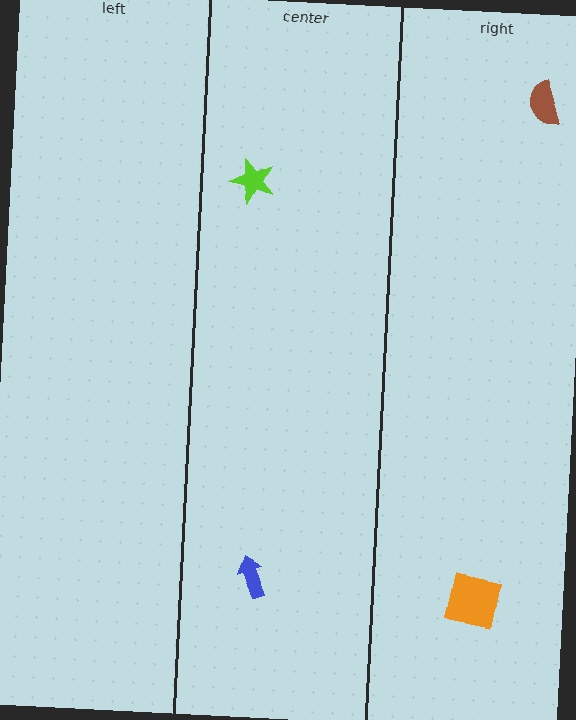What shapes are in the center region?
The lime star, the blue arrow.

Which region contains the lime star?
The center region.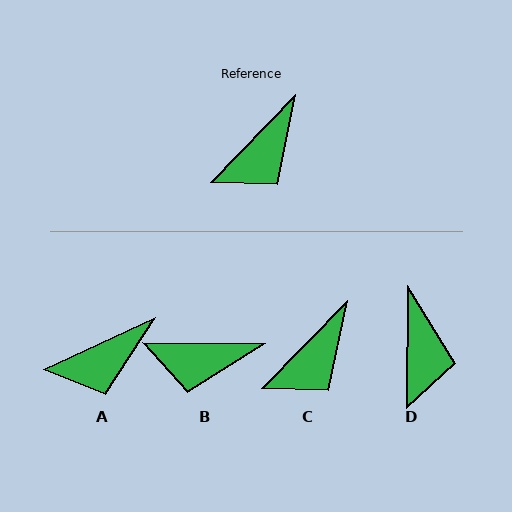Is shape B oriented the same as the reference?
No, it is off by about 46 degrees.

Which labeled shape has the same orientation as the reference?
C.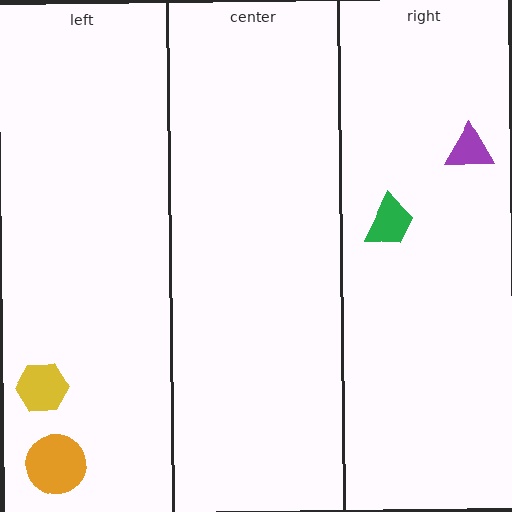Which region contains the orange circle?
The left region.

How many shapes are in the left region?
2.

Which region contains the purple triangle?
The right region.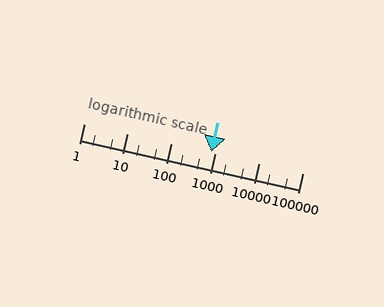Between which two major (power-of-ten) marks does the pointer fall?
The pointer is between 100 and 1000.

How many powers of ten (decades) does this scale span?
The scale spans 5 decades, from 1 to 100000.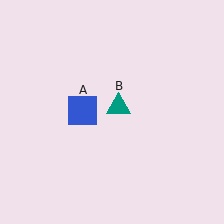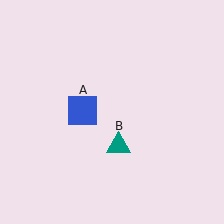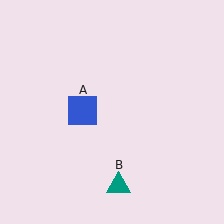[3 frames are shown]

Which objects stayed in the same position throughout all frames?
Blue square (object A) remained stationary.